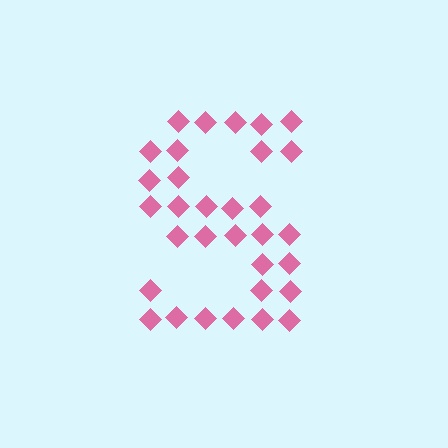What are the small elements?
The small elements are diamonds.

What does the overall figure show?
The overall figure shows the letter S.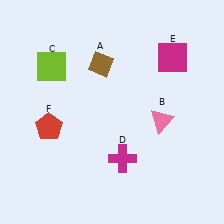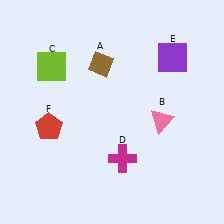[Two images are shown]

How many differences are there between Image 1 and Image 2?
There is 1 difference between the two images.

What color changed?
The square (E) changed from magenta in Image 1 to purple in Image 2.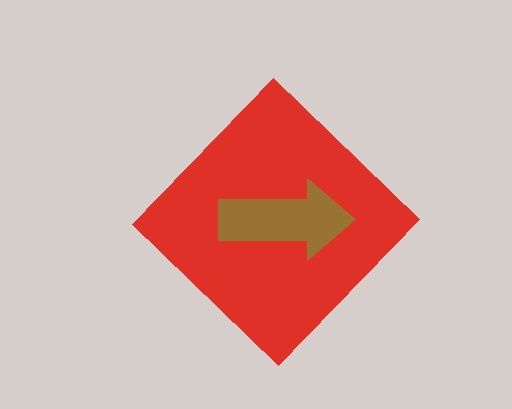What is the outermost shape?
The red diamond.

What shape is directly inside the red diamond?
The brown arrow.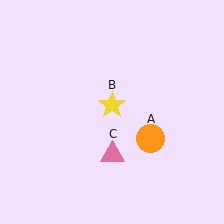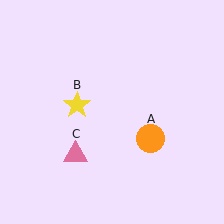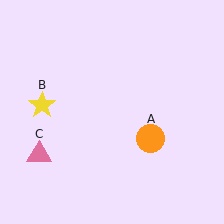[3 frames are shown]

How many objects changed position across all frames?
2 objects changed position: yellow star (object B), pink triangle (object C).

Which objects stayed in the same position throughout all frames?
Orange circle (object A) remained stationary.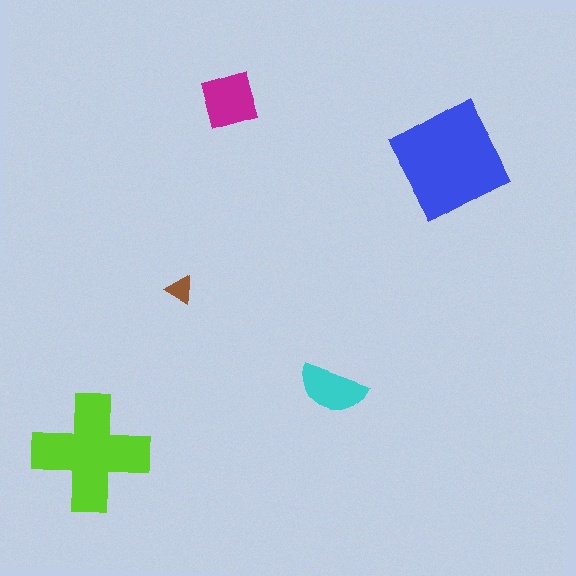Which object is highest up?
The magenta diamond is topmost.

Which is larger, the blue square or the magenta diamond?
The blue square.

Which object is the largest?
The blue square.